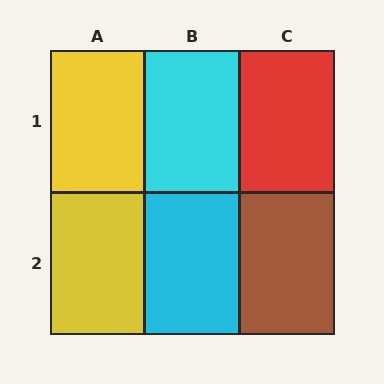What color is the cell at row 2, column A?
Yellow.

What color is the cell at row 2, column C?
Brown.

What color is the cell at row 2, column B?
Cyan.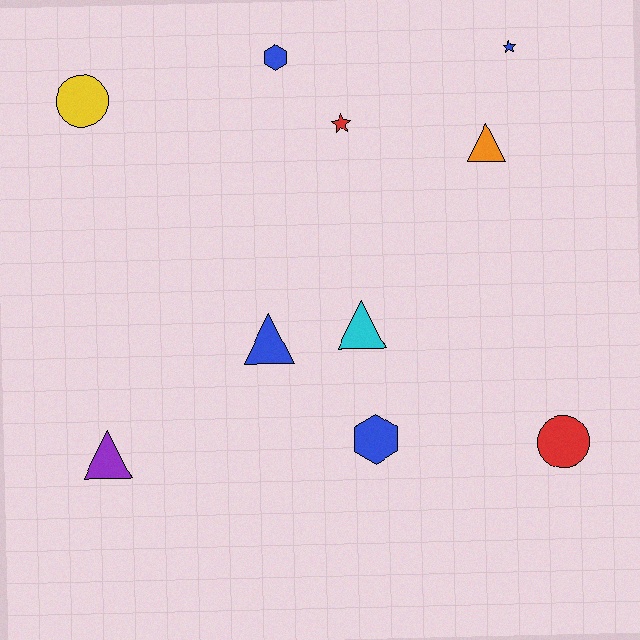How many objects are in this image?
There are 10 objects.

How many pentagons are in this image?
There are no pentagons.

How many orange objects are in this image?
There is 1 orange object.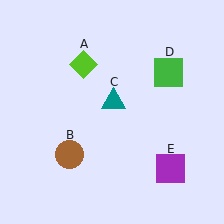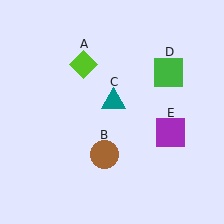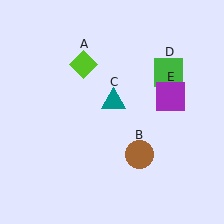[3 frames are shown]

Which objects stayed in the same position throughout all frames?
Lime diamond (object A) and teal triangle (object C) and green square (object D) remained stationary.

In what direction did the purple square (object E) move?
The purple square (object E) moved up.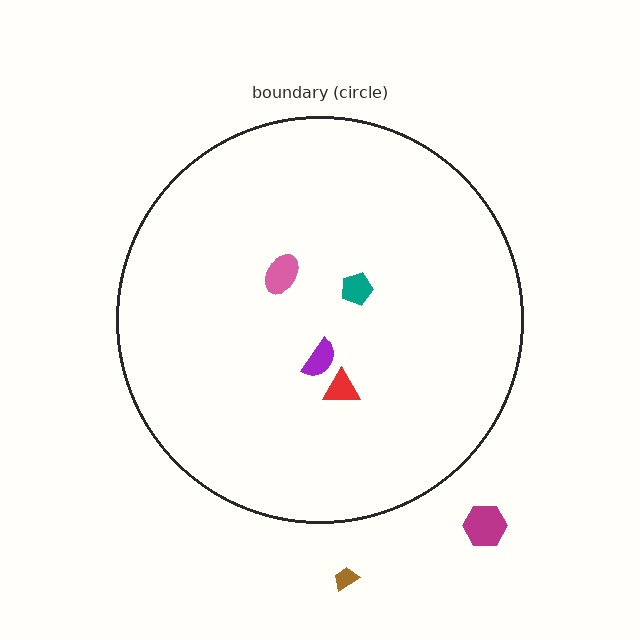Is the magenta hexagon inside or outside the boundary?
Outside.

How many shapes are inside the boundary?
4 inside, 2 outside.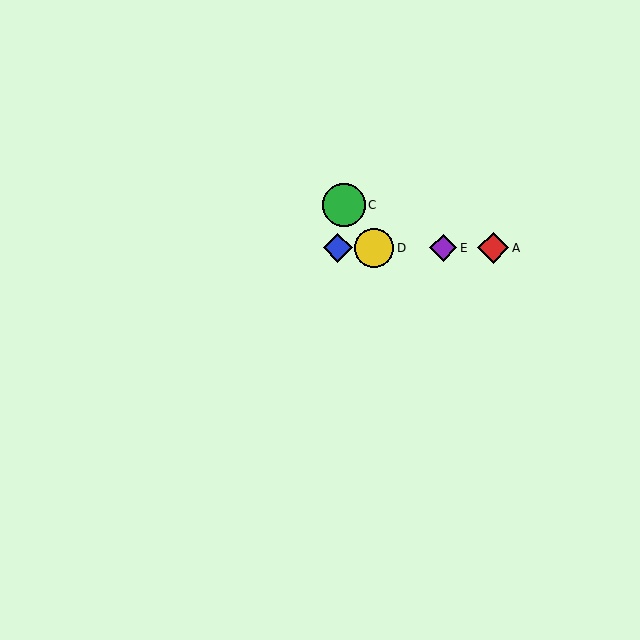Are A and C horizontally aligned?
No, A is at y≈248 and C is at y≈205.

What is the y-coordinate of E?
Object E is at y≈248.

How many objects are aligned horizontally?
4 objects (A, B, D, E) are aligned horizontally.